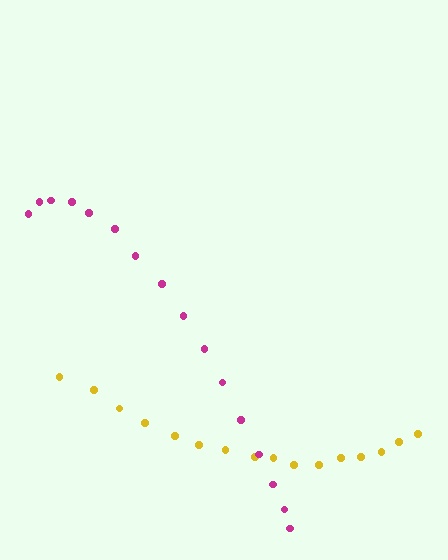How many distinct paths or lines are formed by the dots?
There are 2 distinct paths.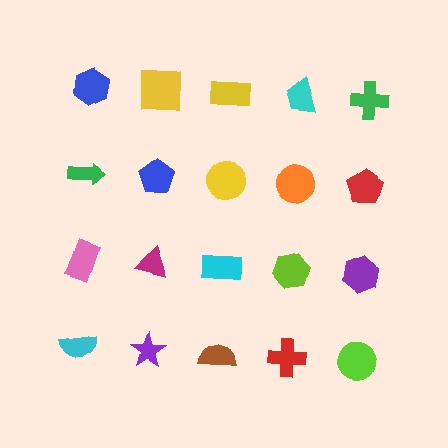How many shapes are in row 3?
5 shapes.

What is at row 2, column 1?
A green arrow.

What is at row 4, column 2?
A purple star.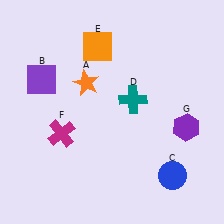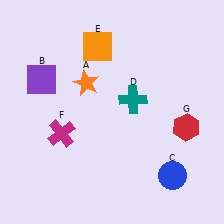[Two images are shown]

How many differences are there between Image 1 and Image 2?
There is 1 difference between the two images.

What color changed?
The hexagon (G) changed from purple in Image 1 to red in Image 2.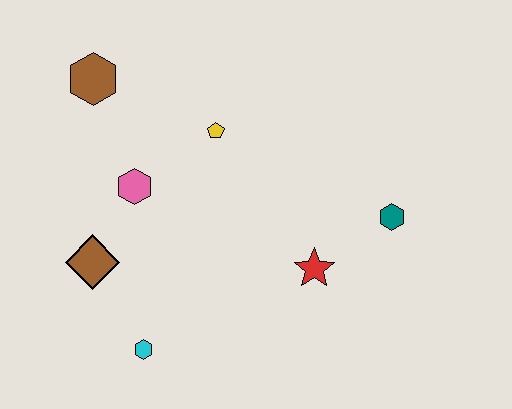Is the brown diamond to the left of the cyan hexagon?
Yes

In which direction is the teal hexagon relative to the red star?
The teal hexagon is to the right of the red star.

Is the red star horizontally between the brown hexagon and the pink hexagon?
No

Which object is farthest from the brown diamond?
The teal hexagon is farthest from the brown diamond.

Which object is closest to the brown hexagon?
The pink hexagon is closest to the brown hexagon.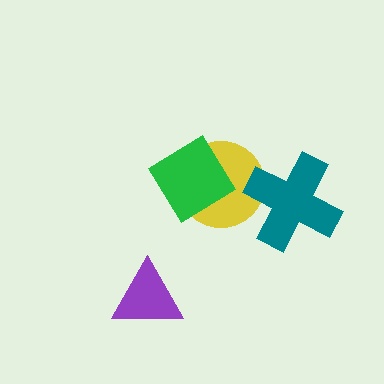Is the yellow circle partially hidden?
Yes, it is partially covered by another shape.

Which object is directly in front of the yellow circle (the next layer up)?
The teal cross is directly in front of the yellow circle.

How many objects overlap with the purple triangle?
0 objects overlap with the purple triangle.